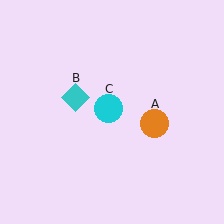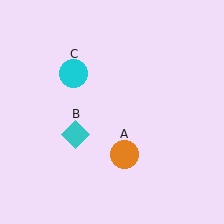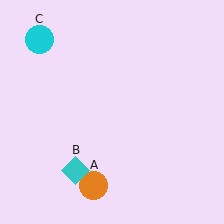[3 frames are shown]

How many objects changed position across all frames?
3 objects changed position: orange circle (object A), cyan diamond (object B), cyan circle (object C).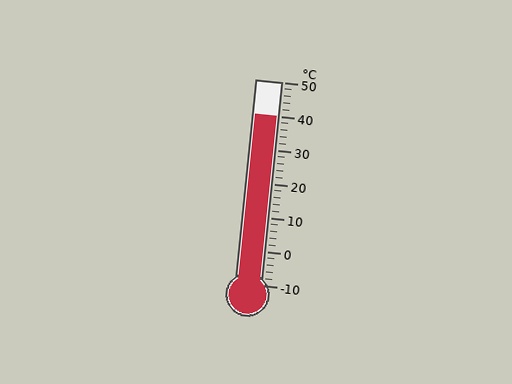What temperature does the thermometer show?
The thermometer shows approximately 40°C.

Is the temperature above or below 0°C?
The temperature is above 0°C.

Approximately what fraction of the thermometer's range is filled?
The thermometer is filled to approximately 85% of its range.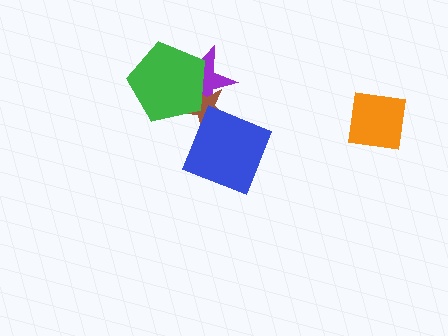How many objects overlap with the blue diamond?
2 objects overlap with the blue diamond.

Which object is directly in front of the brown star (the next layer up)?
The blue diamond is directly in front of the brown star.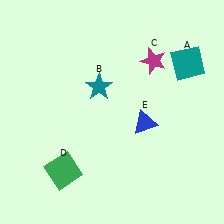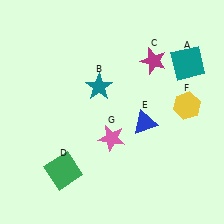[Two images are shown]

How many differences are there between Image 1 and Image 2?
There are 2 differences between the two images.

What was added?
A yellow hexagon (F), a pink star (G) were added in Image 2.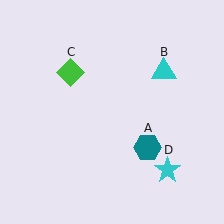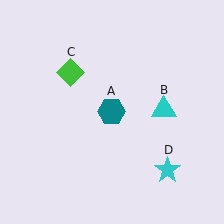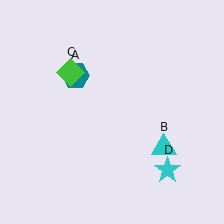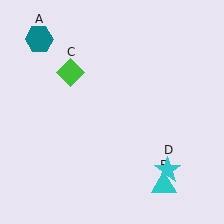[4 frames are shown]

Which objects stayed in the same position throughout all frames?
Green diamond (object C) and cyan star (object D) remained stationary.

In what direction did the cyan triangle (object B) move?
The cyan triangle (object B) moved down.